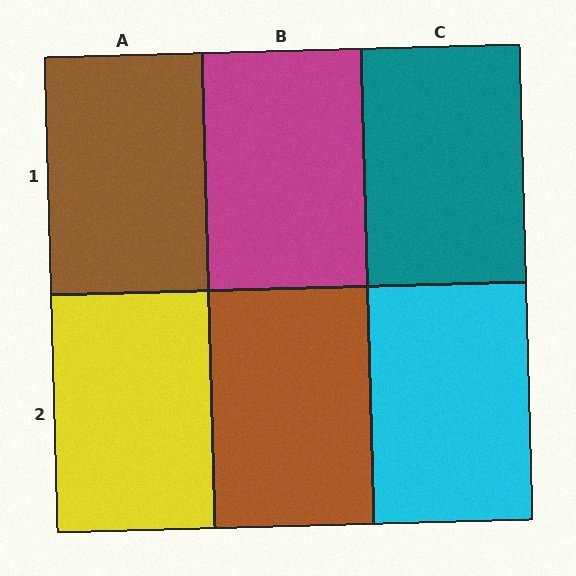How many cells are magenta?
1 cell is magenta.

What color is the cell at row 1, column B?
Magenta.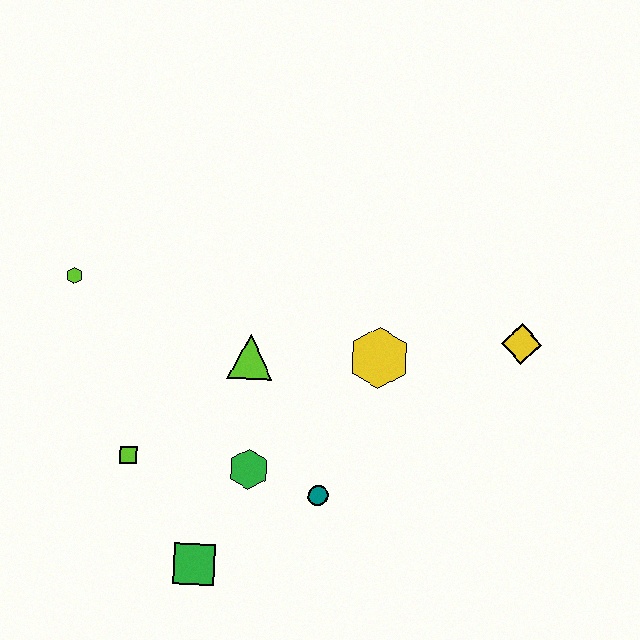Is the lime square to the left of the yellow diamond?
Yes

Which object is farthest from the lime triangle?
The yellow diamond is farthest from the lime triangle.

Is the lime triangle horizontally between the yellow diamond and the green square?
Yes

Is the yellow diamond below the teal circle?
No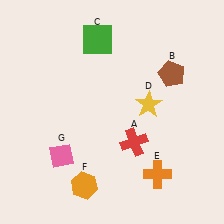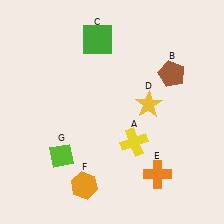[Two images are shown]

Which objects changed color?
A changed from red to yellow. G changed from pink to lime.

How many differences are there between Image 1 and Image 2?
There are 2 differences between the two images.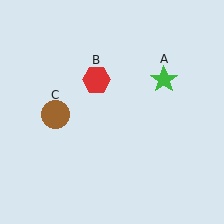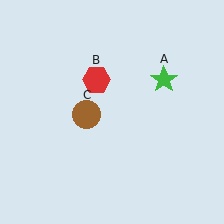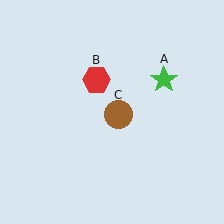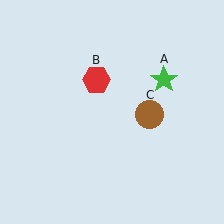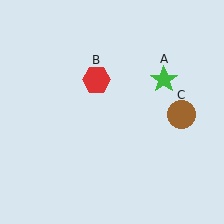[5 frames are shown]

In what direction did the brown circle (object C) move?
The brown circle (object C) moved right.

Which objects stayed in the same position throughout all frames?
Green star (object A) and red hexagon (object B) remained stationary.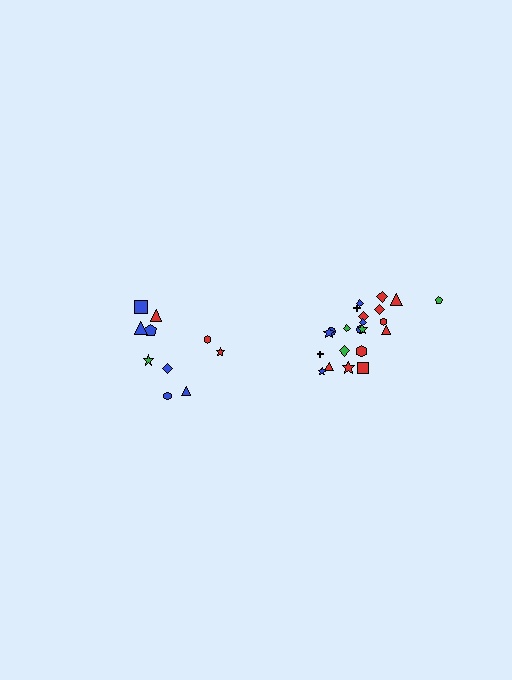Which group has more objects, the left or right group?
The right group.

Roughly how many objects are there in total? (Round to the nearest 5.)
Roughly 30 objects in total.